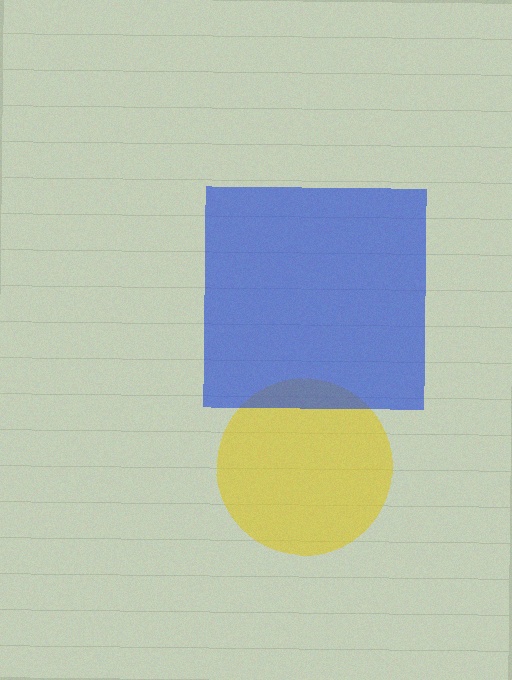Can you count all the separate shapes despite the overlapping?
Yes, there are 2 separate shapes.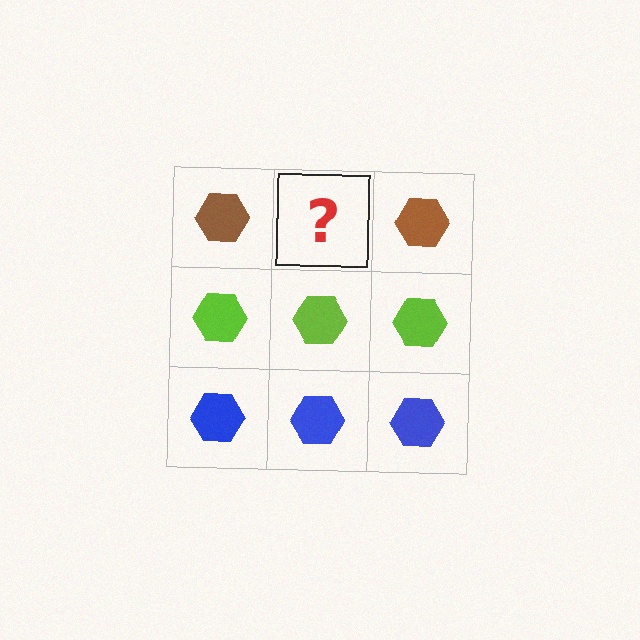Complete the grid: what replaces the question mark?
The question mark should be replaced with a brown hexagon.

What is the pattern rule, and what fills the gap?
The rule is that each row has a consistent color. The gap should be filled with a brown hexagon.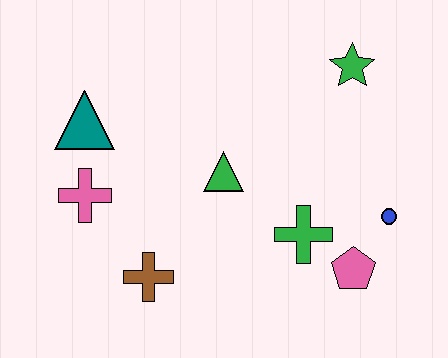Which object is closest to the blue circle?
The pink pentagon is closest to the blue circle.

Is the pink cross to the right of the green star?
No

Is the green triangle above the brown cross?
Yes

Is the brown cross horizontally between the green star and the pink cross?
Yes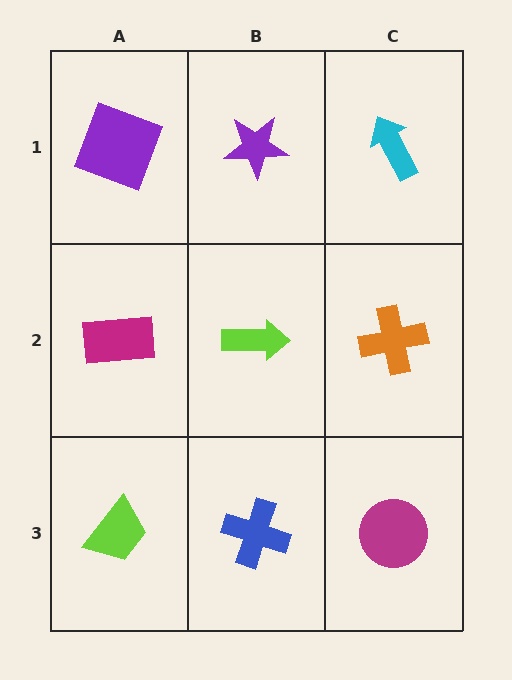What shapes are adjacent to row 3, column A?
A magenta rectangle (row 2, column A), a blue cross (row 3, column B).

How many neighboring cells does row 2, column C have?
3.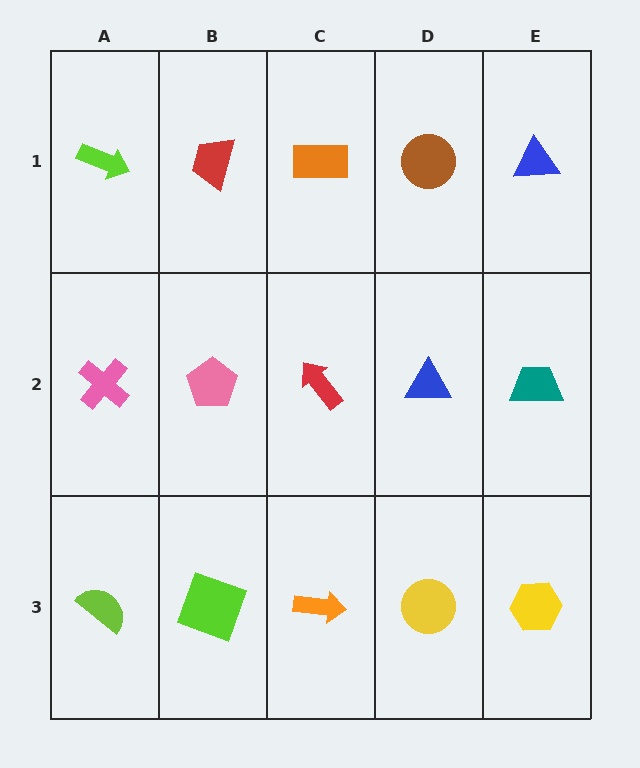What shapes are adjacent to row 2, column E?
A blue triangle (row 1, column E), a yellow hexagon (row 3, column E), a blue triangle (row 2, column D).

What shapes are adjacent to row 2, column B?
A red trapezoid (row 1, column B), a lime square (row 3, column B), a pink cross (row 2, column A), a red arrow (row 2, column C).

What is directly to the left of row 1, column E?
A brown circle.